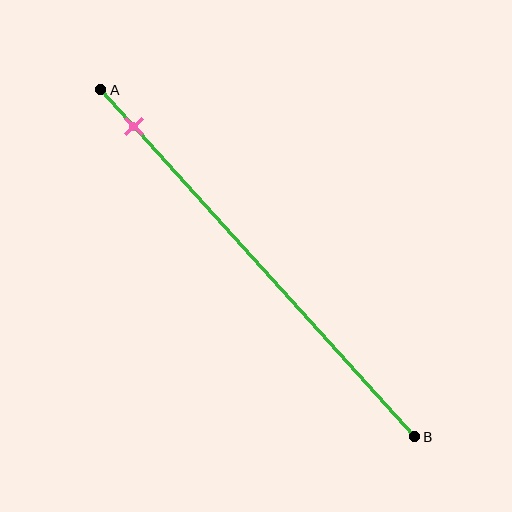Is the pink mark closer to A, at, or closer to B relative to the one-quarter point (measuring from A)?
The pink mark is closer to point A than the one-quarter point of segment AB.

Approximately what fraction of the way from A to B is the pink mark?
The pink mark is approximately 10% of the way from A to B.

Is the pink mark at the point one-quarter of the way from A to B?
No, the mark is at about 10% from A, not at the 25% one-quarter point.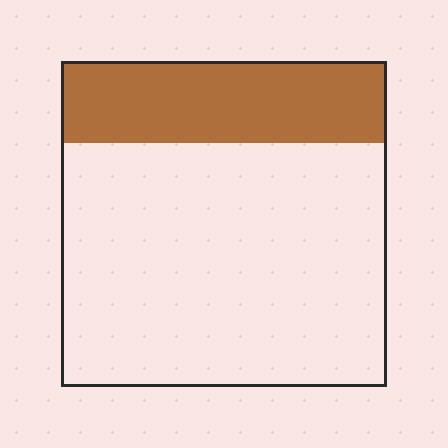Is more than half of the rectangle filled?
No.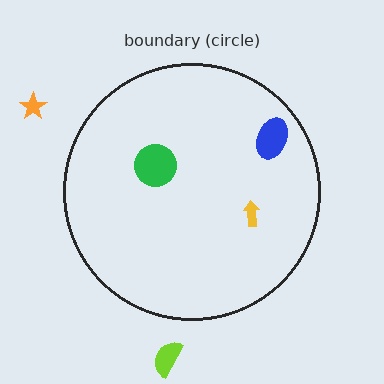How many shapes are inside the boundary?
3 inside, 2 outside.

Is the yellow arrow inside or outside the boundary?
Inside.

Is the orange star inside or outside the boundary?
Outside.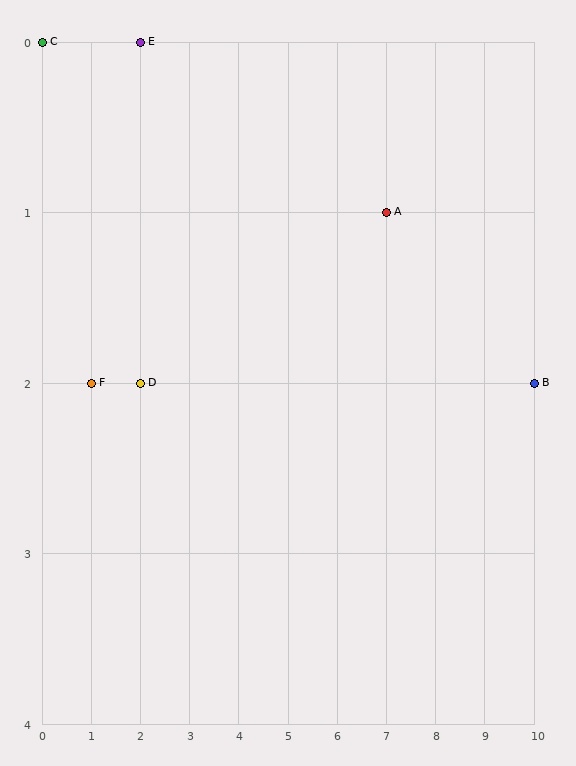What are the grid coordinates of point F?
Point F is at grid coordinates (1, 2).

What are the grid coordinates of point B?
Point B is at grid coordinates (10, 2).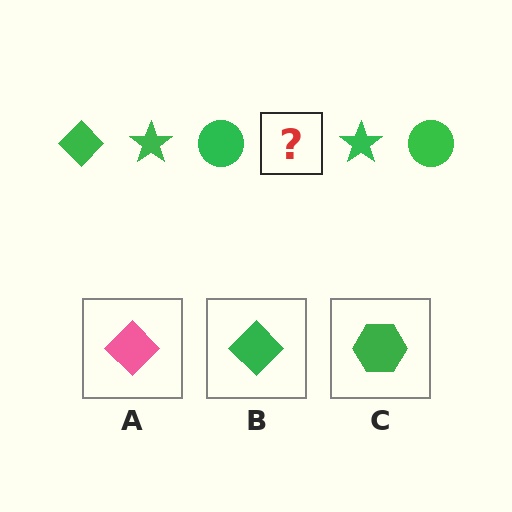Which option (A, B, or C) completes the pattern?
B.